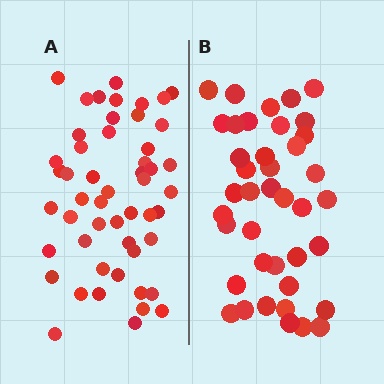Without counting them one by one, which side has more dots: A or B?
Region A (the left region) has more dots.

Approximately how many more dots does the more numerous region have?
Region A has roughly 12 or so more dots than region B.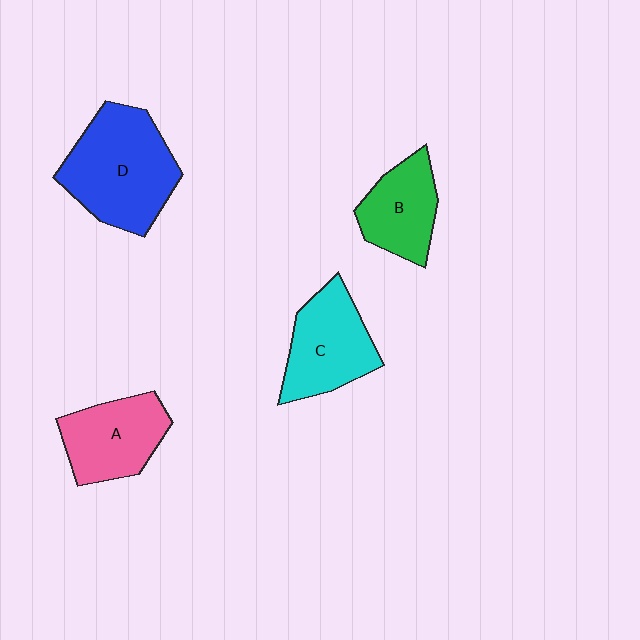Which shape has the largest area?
Shape D (blue).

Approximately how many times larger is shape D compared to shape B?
Approximately 1.7 times.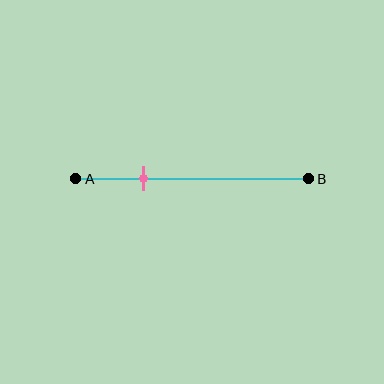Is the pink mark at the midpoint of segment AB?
No, the mark is at about 30% from A, not at the 50% midpoint.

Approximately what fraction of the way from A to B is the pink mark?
The pink mark is approximately 30% of the way from A to B.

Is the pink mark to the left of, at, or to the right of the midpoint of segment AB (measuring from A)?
The pink mark is to the left of the midpoint of segment AB.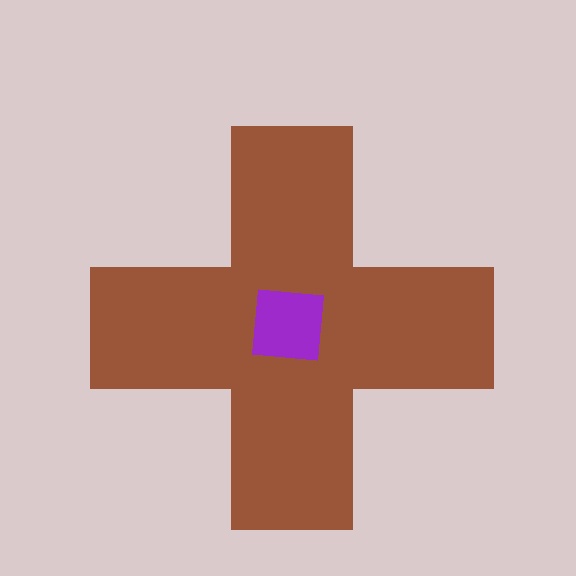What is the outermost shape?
The brown cross.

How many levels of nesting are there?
2.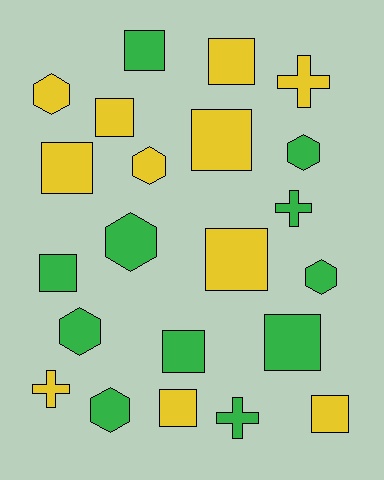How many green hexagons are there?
There are 5 green hexagons.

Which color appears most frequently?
Green, with 11 objects.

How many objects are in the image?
There are 22 objects.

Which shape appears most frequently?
Square, with 11 objects.